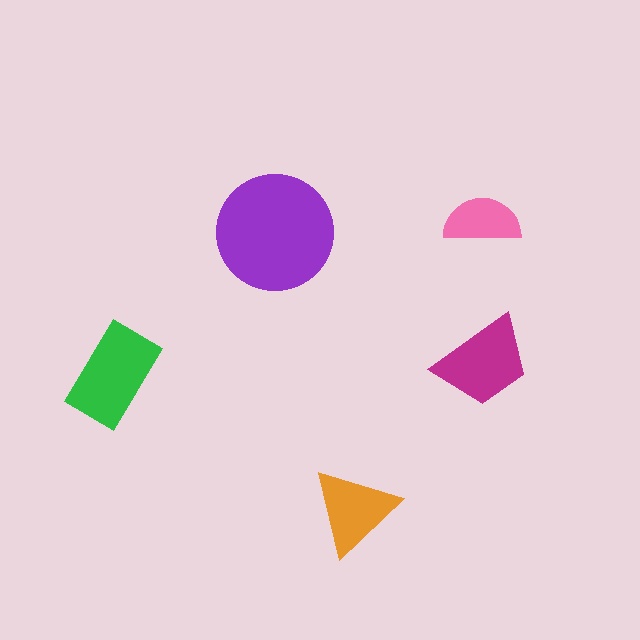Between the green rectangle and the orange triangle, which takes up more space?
The green rectangle.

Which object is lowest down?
The orange triangle is bottommost.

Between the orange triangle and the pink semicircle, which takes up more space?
The orange triangle.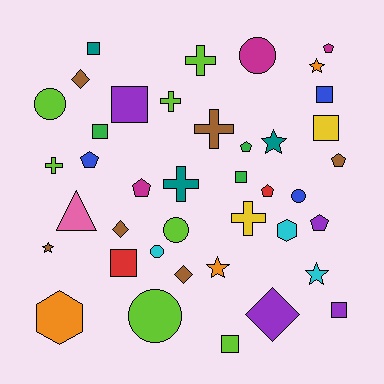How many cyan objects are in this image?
There are 3 cyan objects.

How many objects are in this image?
There are 40 objects.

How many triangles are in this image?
There is 1 triangle.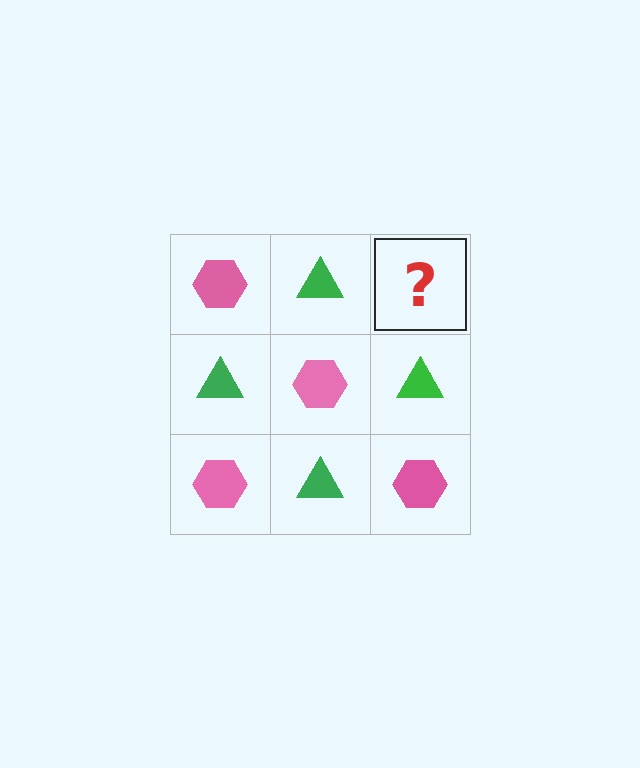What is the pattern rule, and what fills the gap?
The rule is that it alternates pink hexagon and green triangle in a checkerboard pattern. The gap should be filled with a pink hexagon.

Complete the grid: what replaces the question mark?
The question mark should be replaced with a pink hexagon.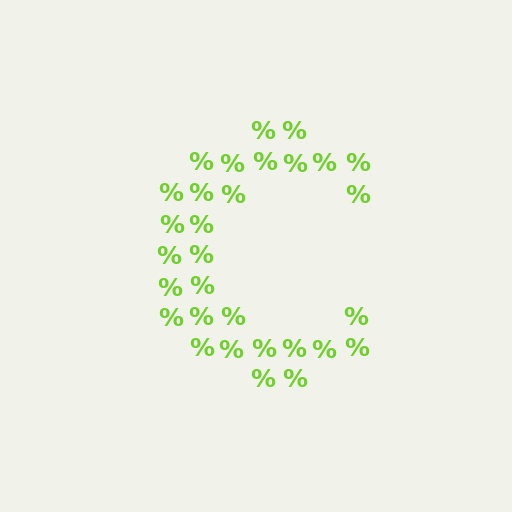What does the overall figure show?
The overall figure shows the letter C.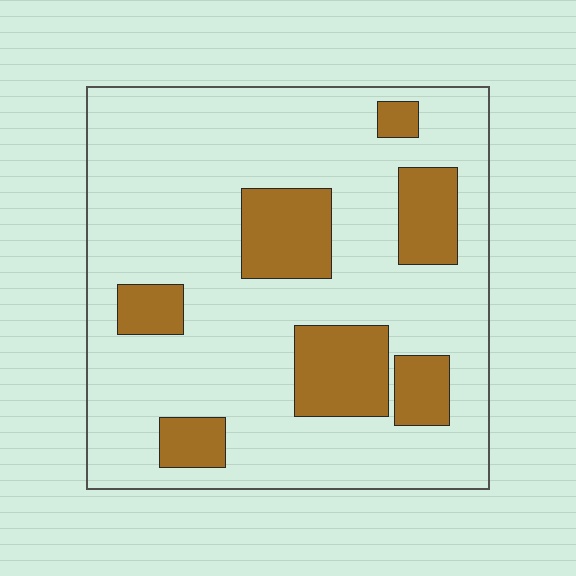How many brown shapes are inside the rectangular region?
7.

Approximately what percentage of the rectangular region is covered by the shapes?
Approximately 20%.